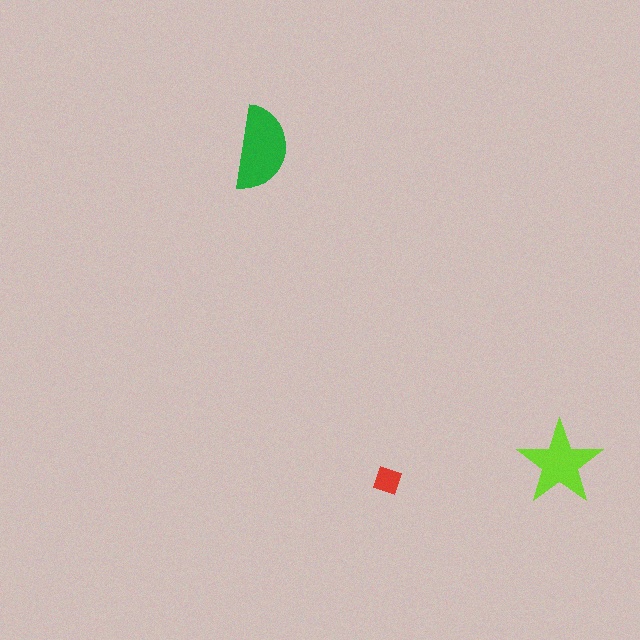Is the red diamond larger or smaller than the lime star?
Smaller.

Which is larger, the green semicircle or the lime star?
The green semicircle.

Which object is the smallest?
The red diamond.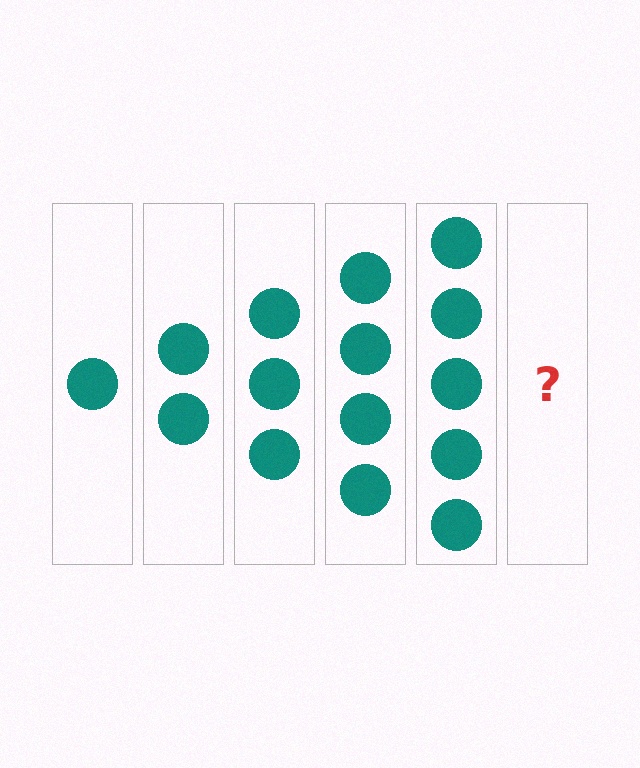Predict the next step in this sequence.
The next step is 6 circles.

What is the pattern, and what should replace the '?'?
The pattern is that each step adds one more circle. The '?' should be 6 circles.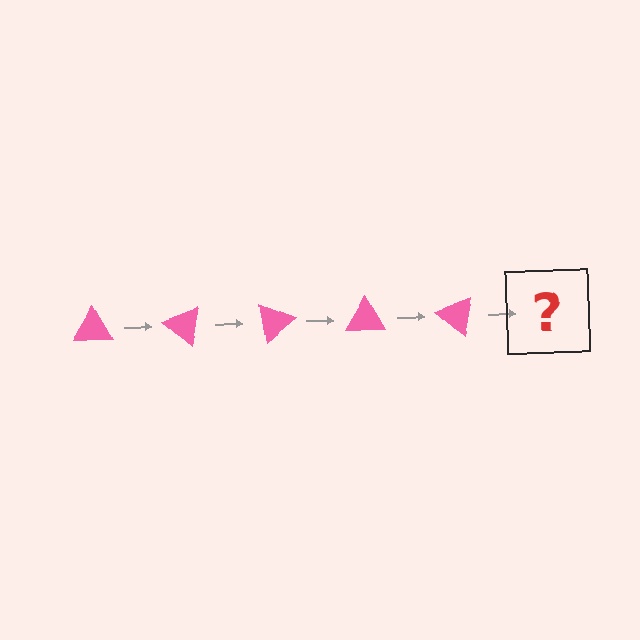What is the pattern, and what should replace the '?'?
The pattern is that the triangle rotates 40 degrees each step. The '?' should be a pink triangle rotated 200 degrees.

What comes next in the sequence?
The next element should be a pink triangle rotated 200 degrees.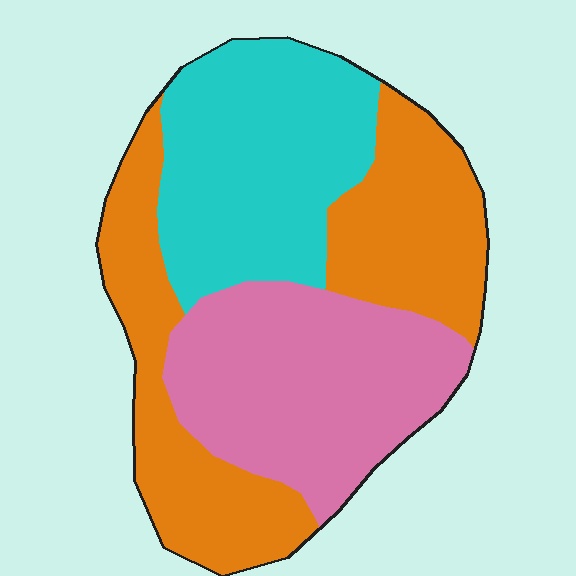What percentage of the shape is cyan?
Cyan covers around 30% of the shape.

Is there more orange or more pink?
Orange.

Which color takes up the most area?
Orange, at roughly 40%.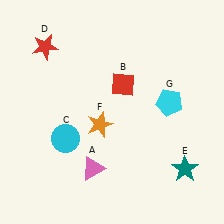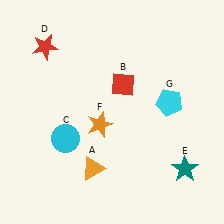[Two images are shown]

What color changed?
The triangle (A) changed from pink in Image 1 to orange in Image 2.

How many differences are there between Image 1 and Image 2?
There is 1 difference between the two images.